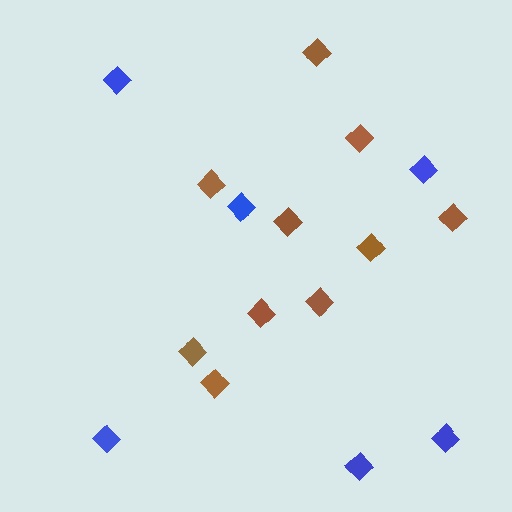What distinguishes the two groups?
There are 2 groups: one group of blue diamonds (6) and one group of brown diamonds (10).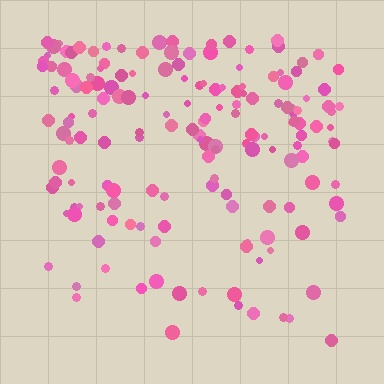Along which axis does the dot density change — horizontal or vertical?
Vertical.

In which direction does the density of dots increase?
From bottom to top, with the top side densest.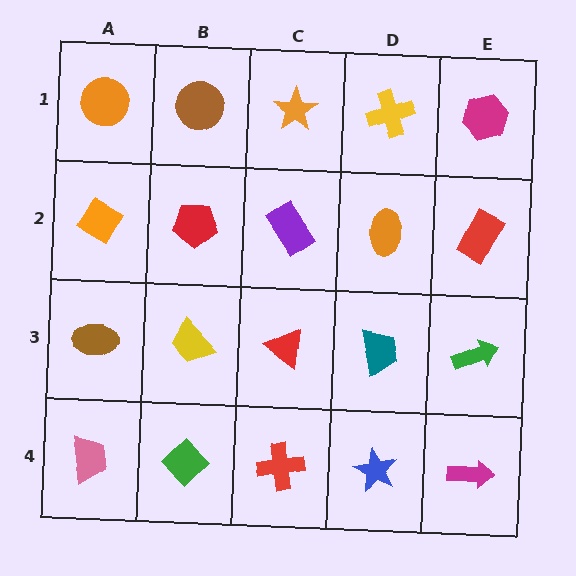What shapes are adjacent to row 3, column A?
An orange diamond (row 2, column A), a pink trapezoid (row 4, column A), a yellow trapezoid (row 3, column B).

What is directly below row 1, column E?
A red rectangle.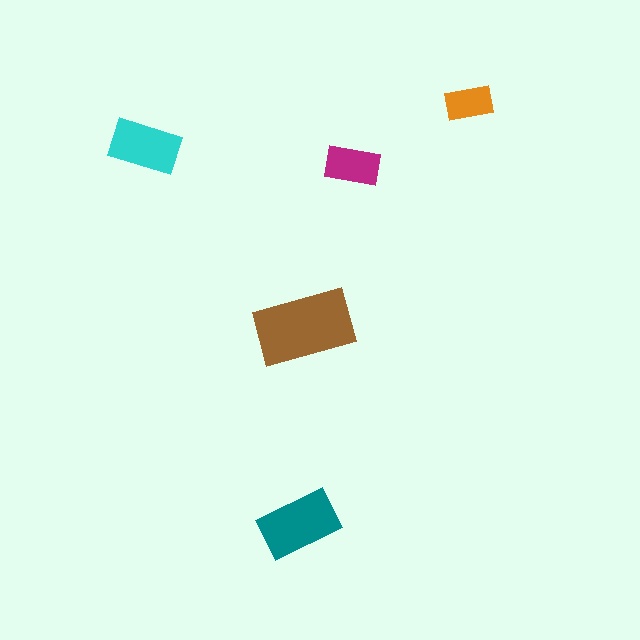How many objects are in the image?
There are 5 objects in the image.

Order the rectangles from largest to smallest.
the brown one, the teal one, the cyan one, the magenta one, the orange one.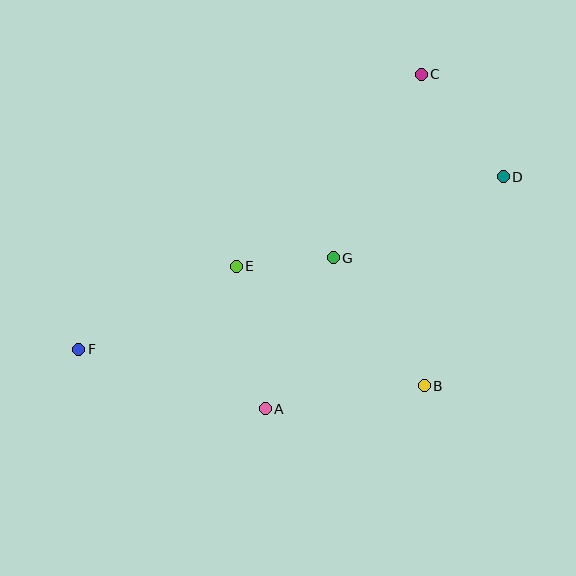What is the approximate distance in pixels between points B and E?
The distance between B and E is approximately 223 pixels.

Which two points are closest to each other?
Points E and G are closest to each other.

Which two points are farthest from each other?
Points D and F are farthest from each other.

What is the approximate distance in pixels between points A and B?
The distance between A and B is approximately 161 pixels.